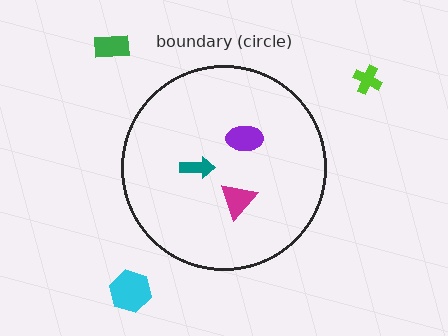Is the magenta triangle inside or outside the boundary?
Inside.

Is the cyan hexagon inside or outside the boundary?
Outside.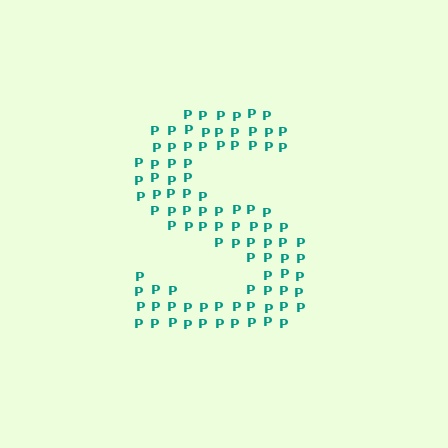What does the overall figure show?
The overall figure shows the letter S.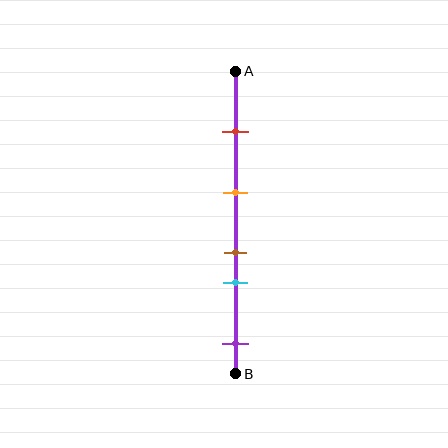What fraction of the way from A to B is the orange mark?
The orange mark is approximately 40% (0.4) of the way from A to B.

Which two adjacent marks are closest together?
The brown and cyan marks are the closest adjacent pair.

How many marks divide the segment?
There are 5 marks dividing the segment.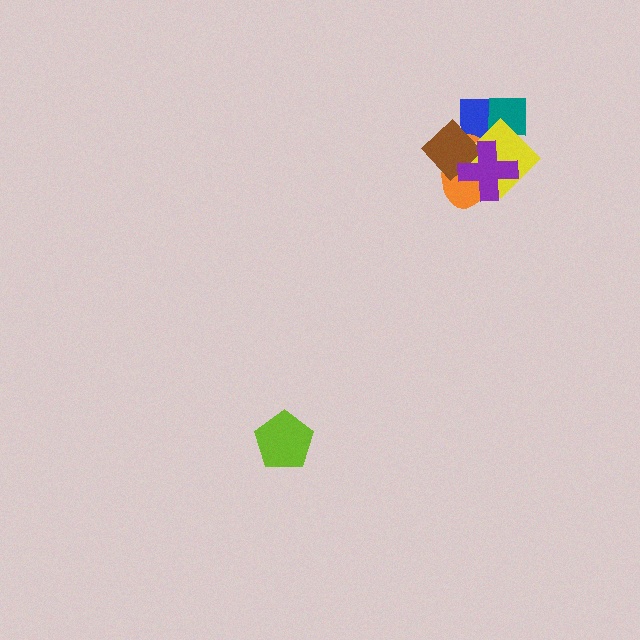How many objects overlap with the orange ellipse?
4 objects overlap with the orange ellipse.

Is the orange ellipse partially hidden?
Yes, it is partially covered by another shape.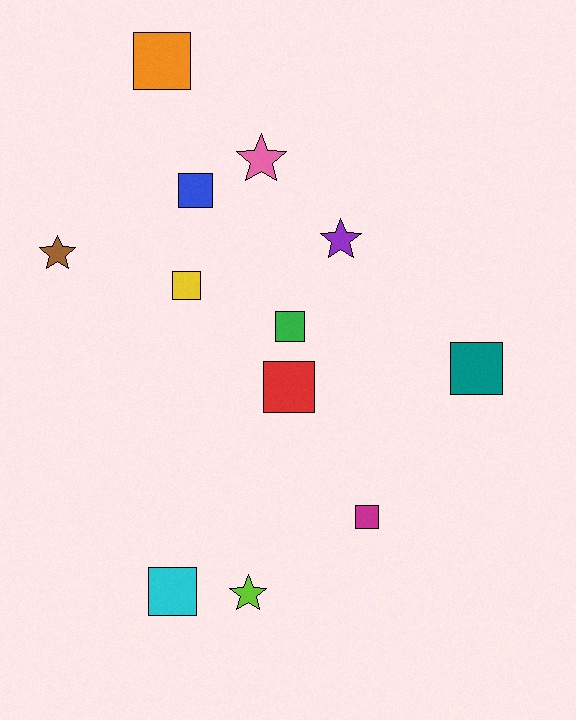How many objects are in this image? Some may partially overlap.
There are 12 objects.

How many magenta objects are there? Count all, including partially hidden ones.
There is 1 magenta object.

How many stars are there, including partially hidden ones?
There are 4 stars.